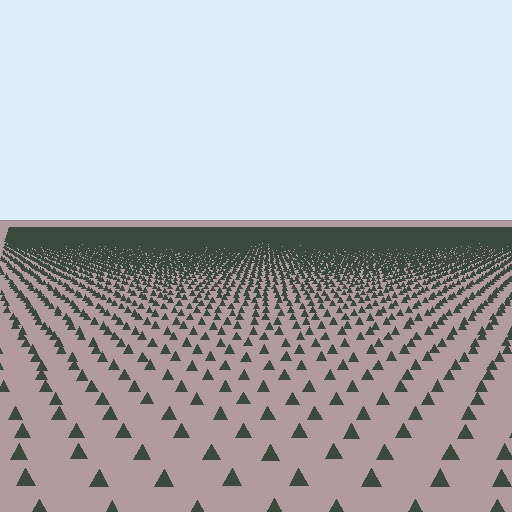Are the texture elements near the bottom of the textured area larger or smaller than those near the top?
Larger. Near the bottom, elements are closer to the viewer and appear at a bigger on-screen size.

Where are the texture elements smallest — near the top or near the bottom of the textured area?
Near the top.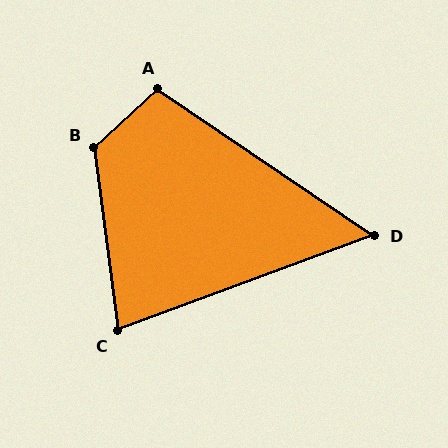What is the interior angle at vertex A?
Approximately 103 degrees (obtuse).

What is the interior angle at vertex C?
Approximately 77 degrees (acute).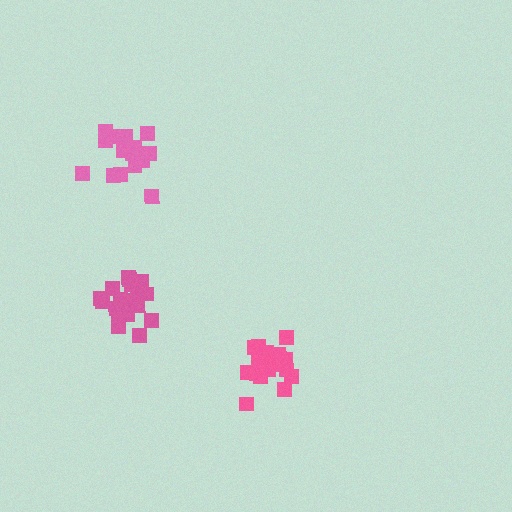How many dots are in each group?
Group 1: 15 dots, Group 2: 21 dots, Group 3: 21 dots (57 total).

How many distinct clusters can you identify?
There are 3 distinct clusters.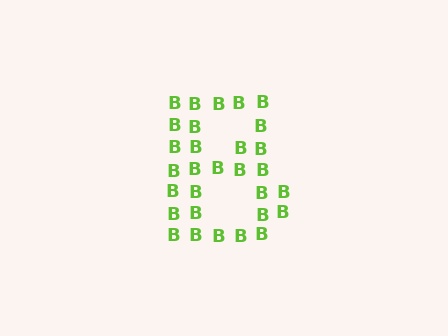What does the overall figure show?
The overall figure shows the letter B.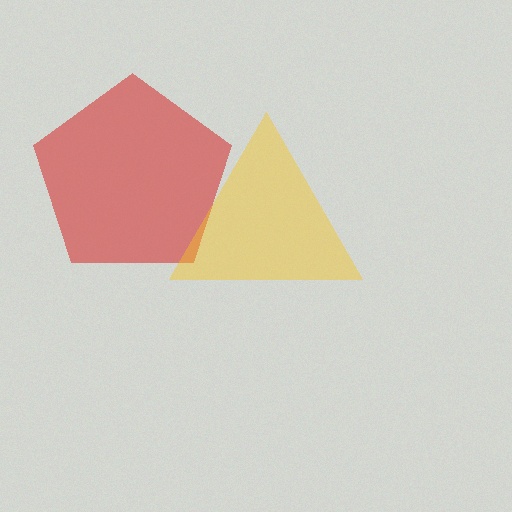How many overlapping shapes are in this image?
There are 2 overlapping shapes in the image.